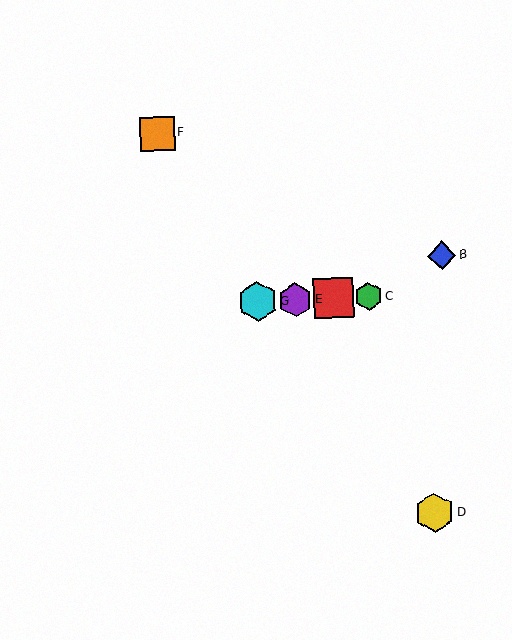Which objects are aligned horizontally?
Objects A, C, E, G are aligned horizontally.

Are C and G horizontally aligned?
Yes, both are at y≈296.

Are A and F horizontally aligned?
No, A is at y≈298 and F is at y≈134.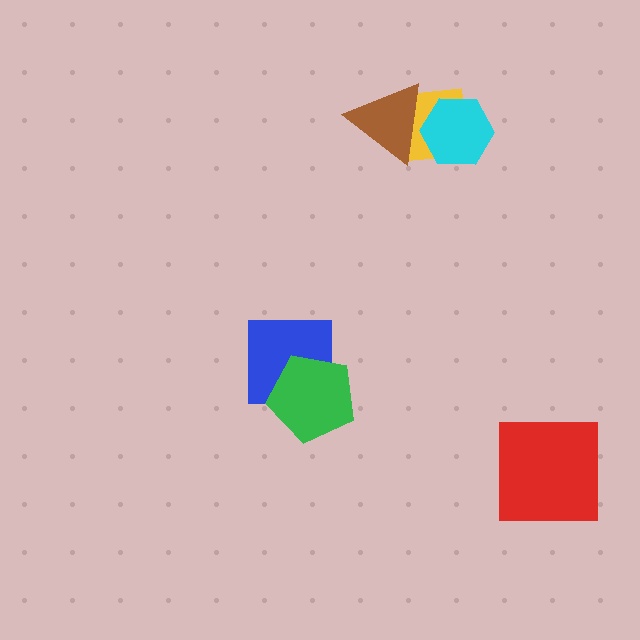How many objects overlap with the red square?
0 objects overlap with the red square.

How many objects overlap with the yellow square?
2 objects overlap with the yellow square.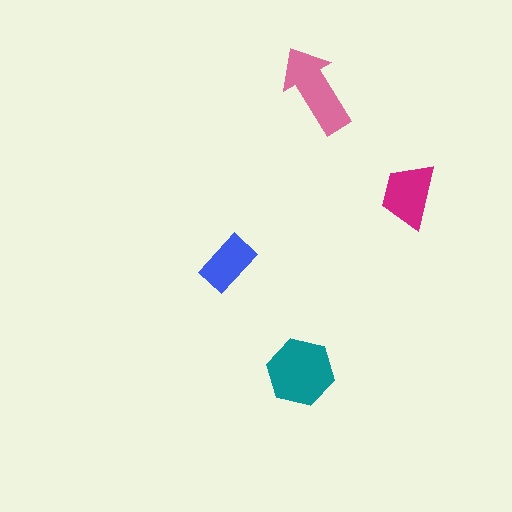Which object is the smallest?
The blue rectangle.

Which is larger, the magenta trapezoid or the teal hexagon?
The teal hexagon.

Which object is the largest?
The teal hexagon.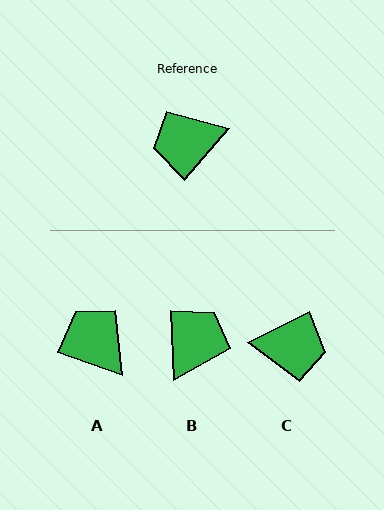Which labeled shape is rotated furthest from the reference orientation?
C, about 158 degrees away.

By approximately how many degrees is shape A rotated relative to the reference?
Approximately 69 degrees clockwise.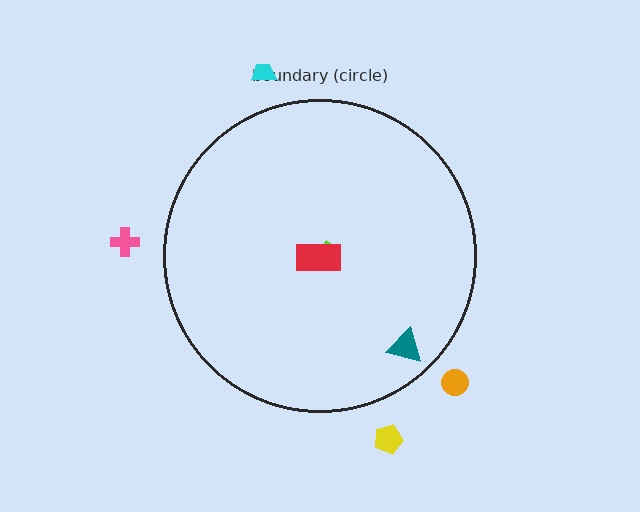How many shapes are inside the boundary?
3 inside, 4 outside.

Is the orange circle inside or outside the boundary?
Outside.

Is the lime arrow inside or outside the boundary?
Inside.